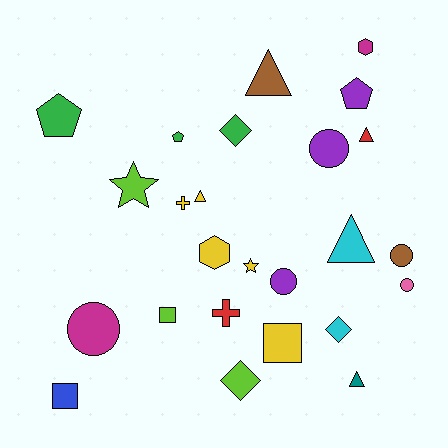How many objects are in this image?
There are 25 objects.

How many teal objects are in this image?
There is 1 teal object.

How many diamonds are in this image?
There are 3 diamonds.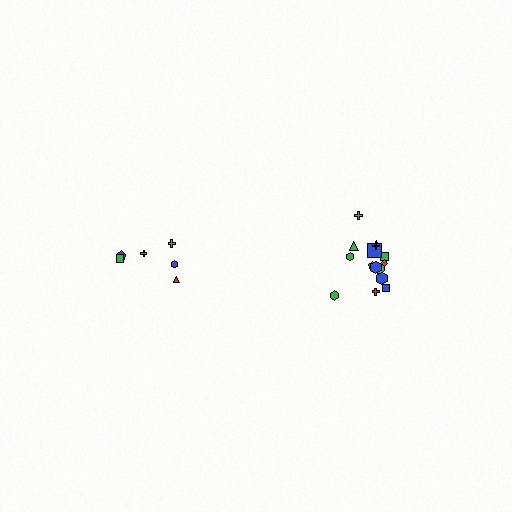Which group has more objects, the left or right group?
The right group.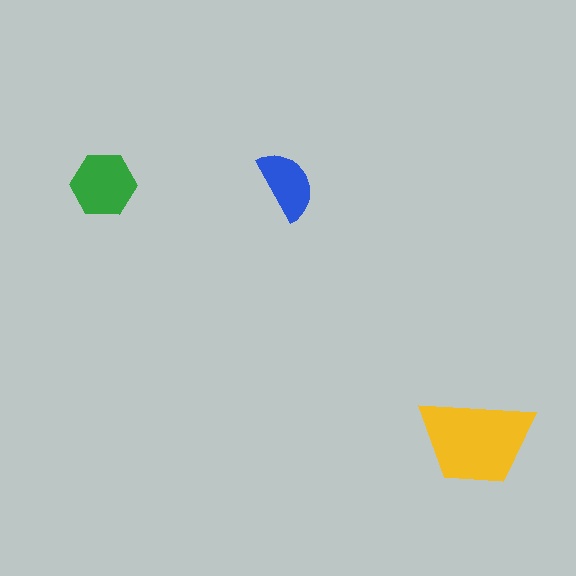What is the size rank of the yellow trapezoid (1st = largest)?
1st.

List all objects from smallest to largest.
The blue semicircle, the green hexagon, the yellow trapezoid.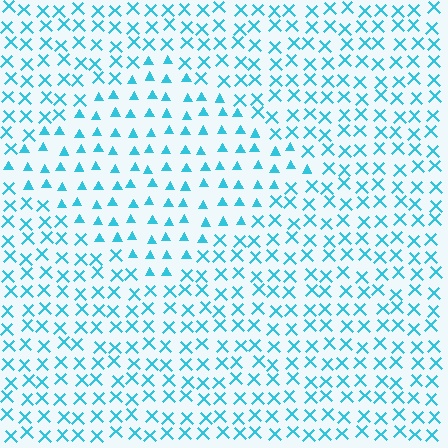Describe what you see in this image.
The image is filled with small cyan elements arranged in a uniform grid. A diamond-shaped region contains triangles, while the surrounding area contains X marks. The boundary is defined purely by the change in element shape.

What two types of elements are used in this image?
The image uses triangles inside the diamond region and X marks outside it.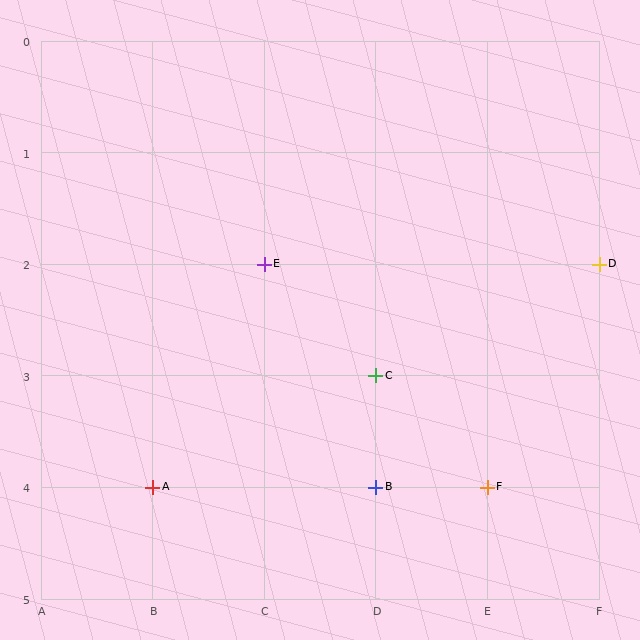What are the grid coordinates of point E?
Point E is at grid coordinates (C, 2).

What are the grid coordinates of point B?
Point B is at grid coordinates (D, 4).